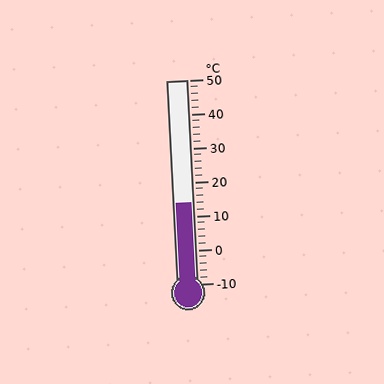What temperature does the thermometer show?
The thermometer shows approximately 14°C.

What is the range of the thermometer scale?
The thermometer scale ranges from -10°C to 50°C.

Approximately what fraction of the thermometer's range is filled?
The thermometer is filled to approximately 40% of its range.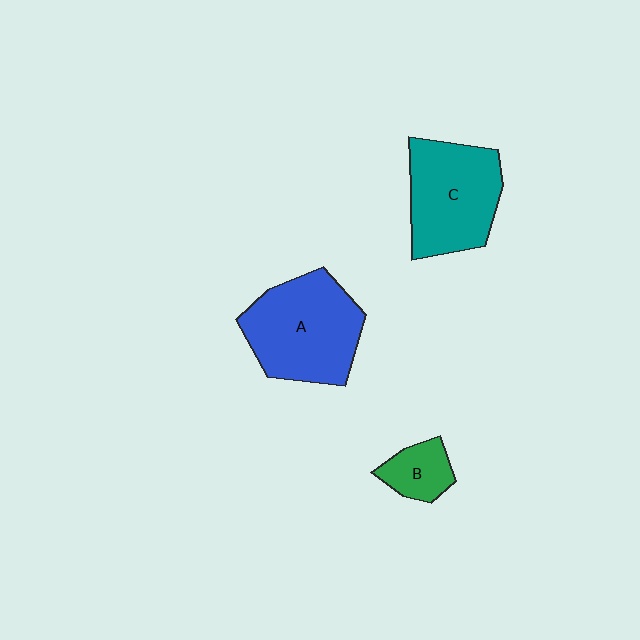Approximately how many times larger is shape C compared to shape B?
Approximately 2.8 times.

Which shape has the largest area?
Shape A (blue).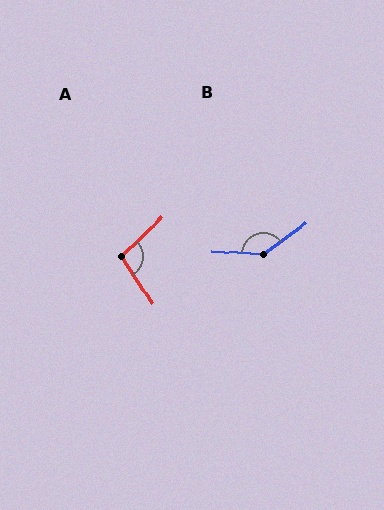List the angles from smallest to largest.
A (101°), B (140°).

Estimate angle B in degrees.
Approximately 140 degrees.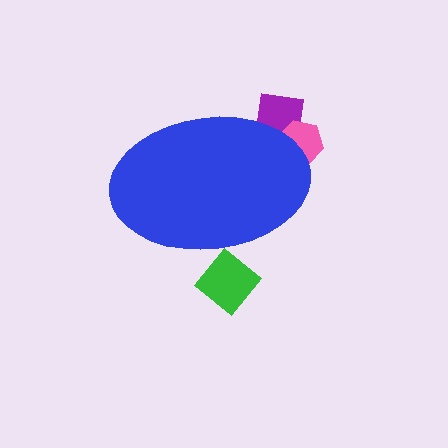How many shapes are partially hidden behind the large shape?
3 shapes are partially hidden.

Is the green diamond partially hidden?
Yes, the green diamond is partially hidden behind the blue ellipse.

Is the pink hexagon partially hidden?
Yes, the pink hexagon is partially hidden behind the blue ellipse.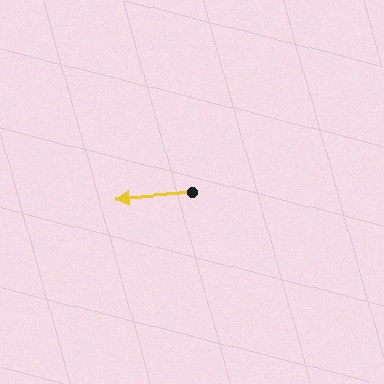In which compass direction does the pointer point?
West.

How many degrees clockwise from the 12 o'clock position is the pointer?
Approximately 265 degrees.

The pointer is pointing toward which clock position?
Roughly 9 o'clock.